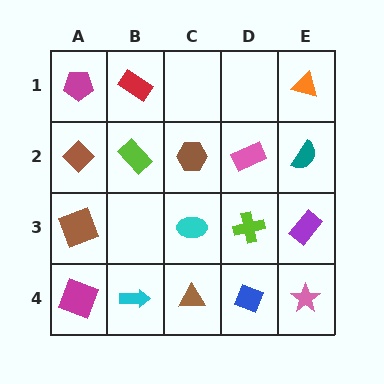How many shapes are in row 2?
5 shapes.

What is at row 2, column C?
A brown hexagon.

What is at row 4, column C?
A brown triangle.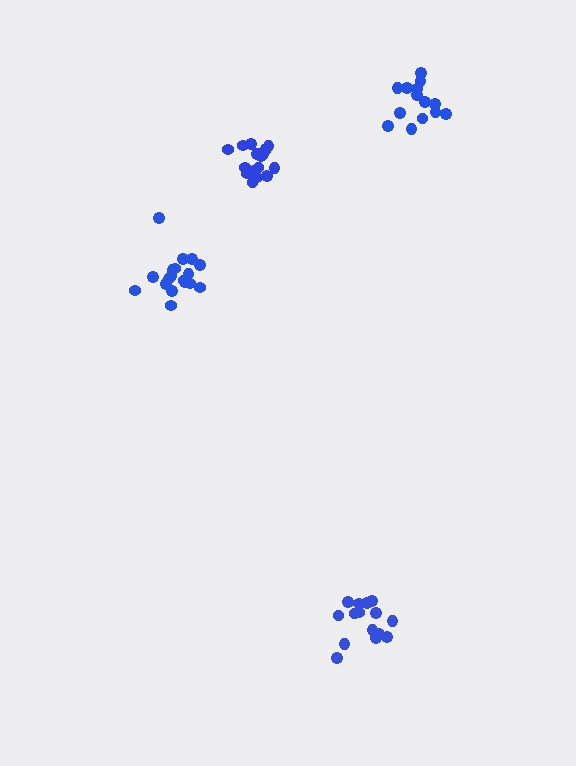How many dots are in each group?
Group 1: 15 dots, Group 2: 18 dots, Group 3: 18 dots, Group 4: 14 dots (65 total).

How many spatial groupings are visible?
There are 4 spatial groupings.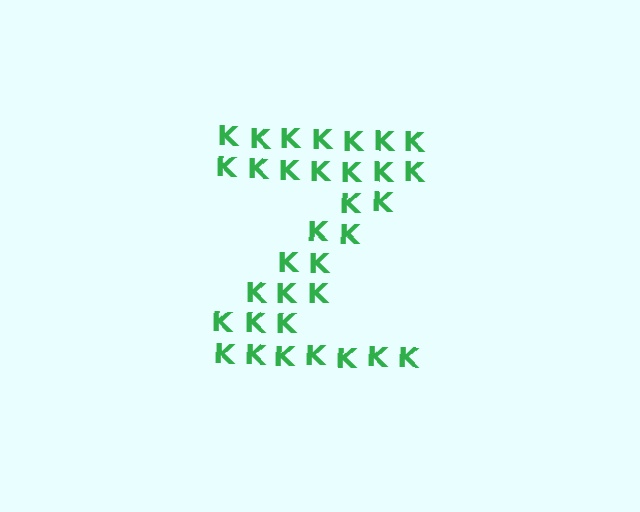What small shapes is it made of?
It is made of small letter K's.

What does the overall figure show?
The overall figure shows the letter Z.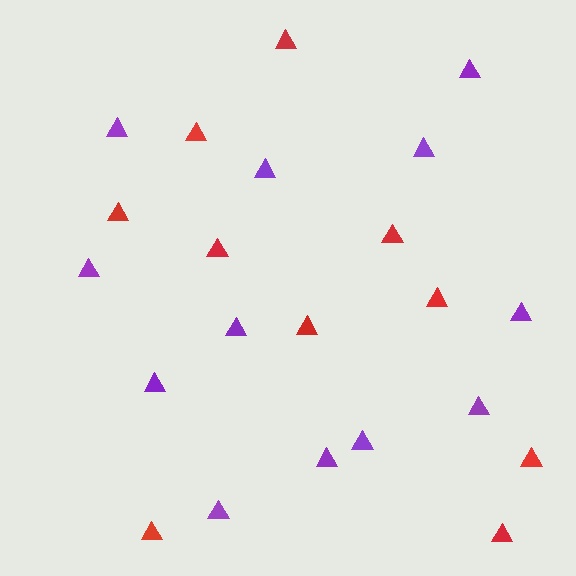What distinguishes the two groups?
There are 2 groups: one group of purple triangles (12) and one group of red triangles (10).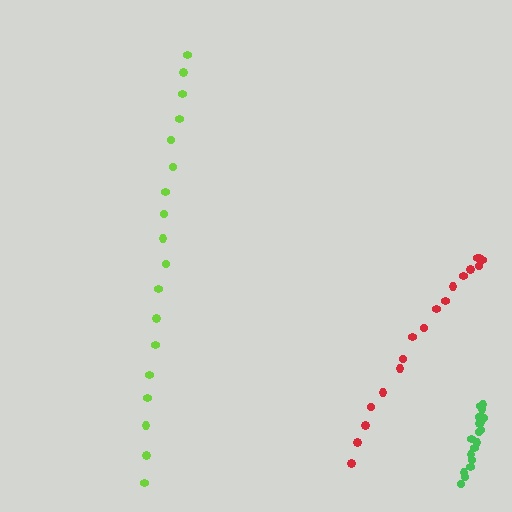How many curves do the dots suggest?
There are 3 distinct paths.